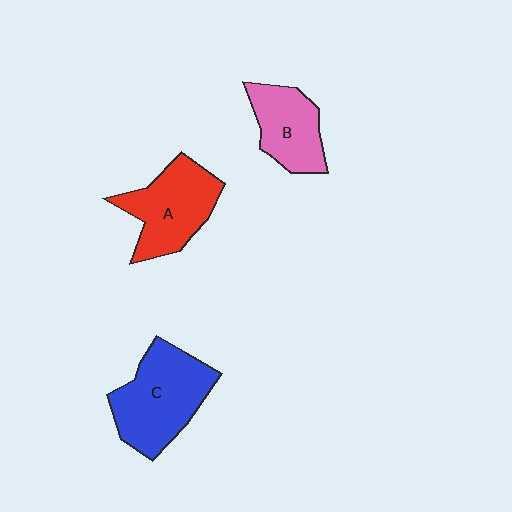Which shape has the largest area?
Shape C (blue).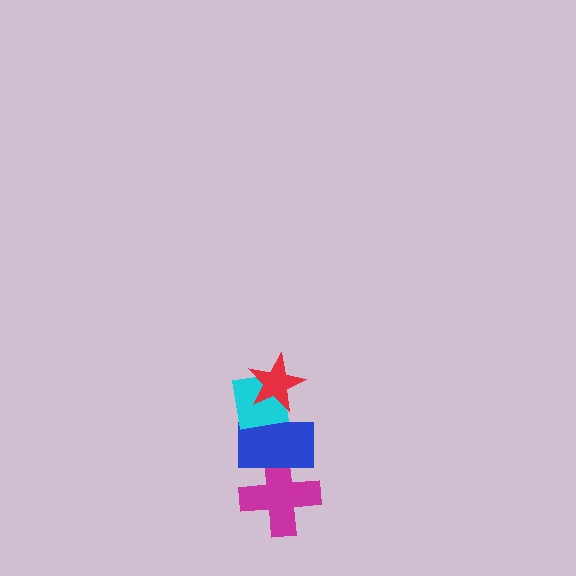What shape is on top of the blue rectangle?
The cyan square is on top of the blue rectangle.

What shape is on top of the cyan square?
The red star is on top of the cyan square.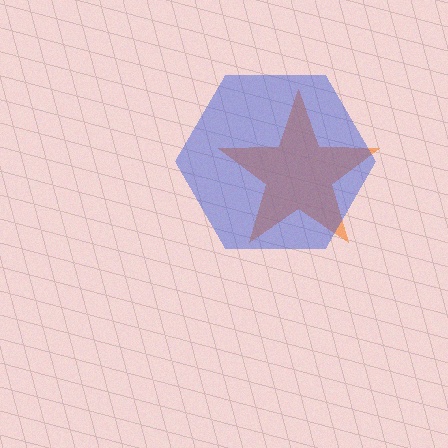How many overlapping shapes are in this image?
There are 2 overlapping shapes in the image.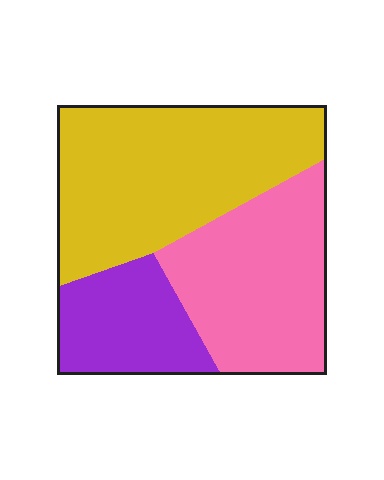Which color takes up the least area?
Purple, at roughly 20%.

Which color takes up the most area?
Yellow, at roughly 45%.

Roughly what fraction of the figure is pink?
Pink covers roughly 35% of the figure.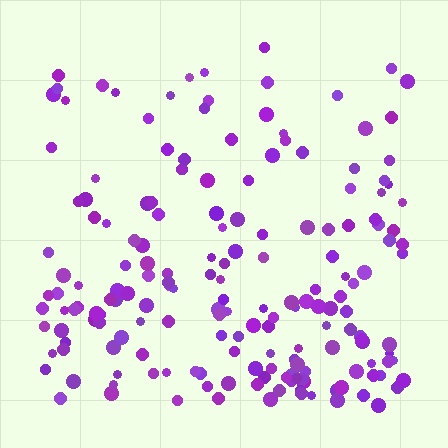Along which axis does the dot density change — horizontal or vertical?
Vertical.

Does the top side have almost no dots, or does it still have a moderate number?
Still a moderate number, just noticeably fewer than the bottom.